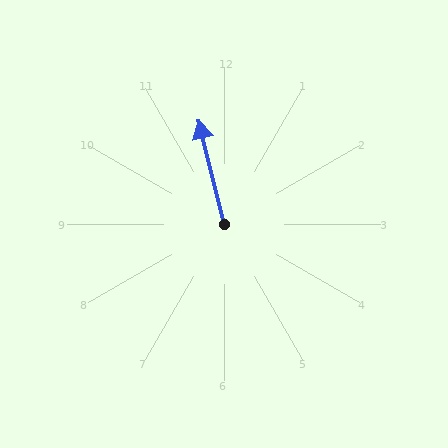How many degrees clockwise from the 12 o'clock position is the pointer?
Approximately 346 degrees.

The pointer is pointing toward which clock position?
Roughly 12 o'clock.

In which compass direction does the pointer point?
North.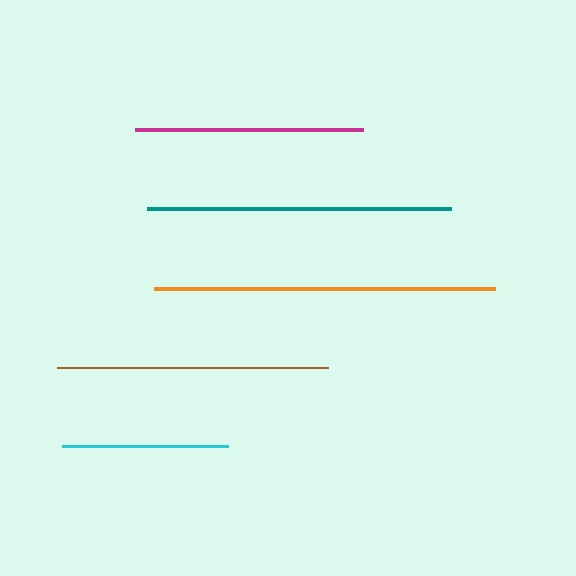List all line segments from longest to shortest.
From longest to shortest: orange, teal, brown, magenta, cyan.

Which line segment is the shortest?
The cyan line is the shortest at approximately 166 pixels.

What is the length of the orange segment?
The orange segment is approximately 341 pixels long.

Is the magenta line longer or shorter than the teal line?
The teal line is longer than the magenta line.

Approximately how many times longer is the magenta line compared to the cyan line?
The magenta line is approximately 1.4 times the length of the cyan line.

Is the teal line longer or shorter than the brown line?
The teal line is longer than the brown line.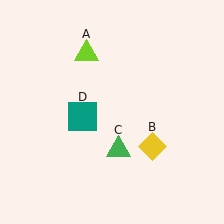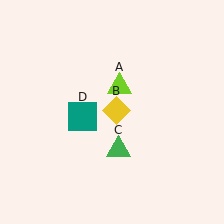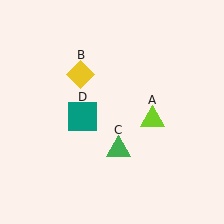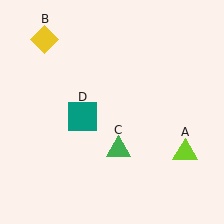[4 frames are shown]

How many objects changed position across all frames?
2 objects changed position: lime triangle (object A), yellow diamond (object B).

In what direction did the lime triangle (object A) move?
The lime triangle (object A) moved down and to the right.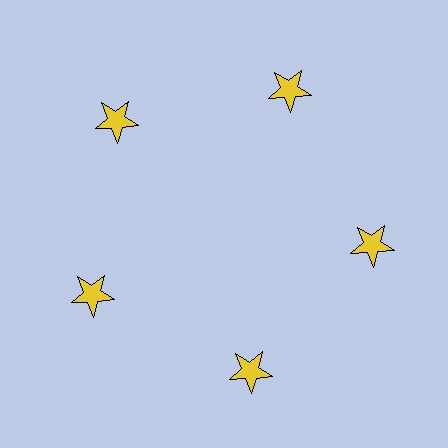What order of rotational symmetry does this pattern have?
This pattern has 5-fold rotational symmetry.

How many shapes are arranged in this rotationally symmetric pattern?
There are 5 shapes, arranged in 5 groups of 1.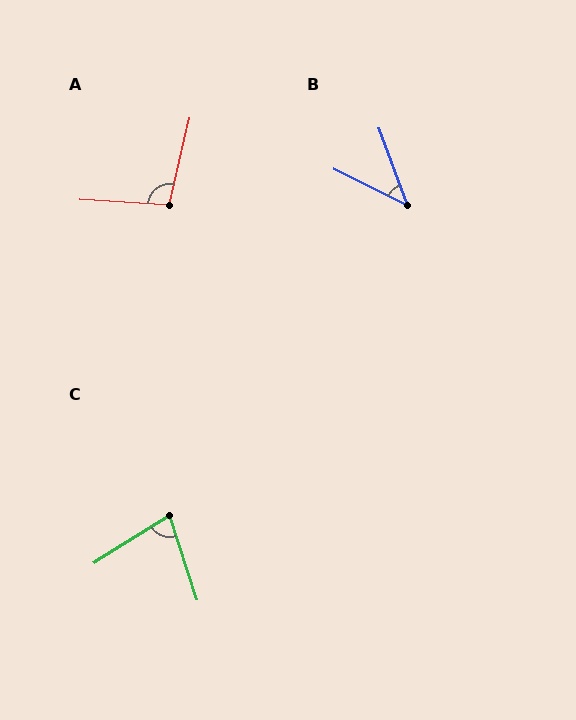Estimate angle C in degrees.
Approximately 76 degrees.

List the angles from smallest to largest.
B (43°), C (76°), A (100°).